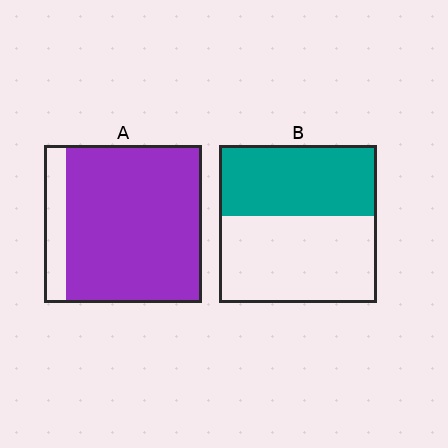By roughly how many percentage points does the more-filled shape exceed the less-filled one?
By roughly 40 percentage points (A over B).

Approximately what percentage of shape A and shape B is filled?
A is approximately 85% and B is approximately 45%.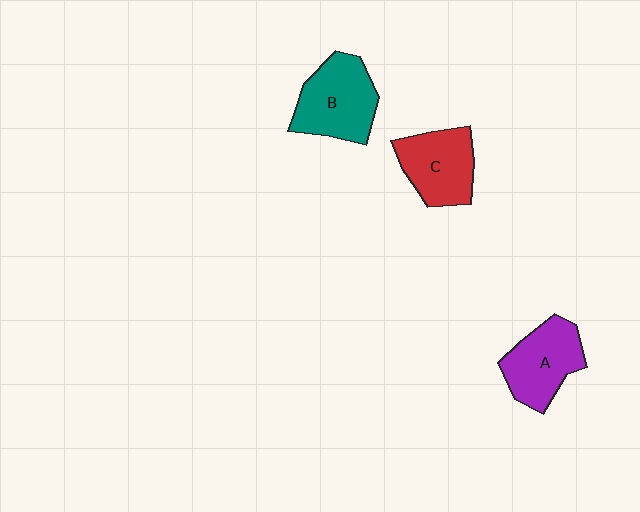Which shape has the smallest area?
Shape C (red).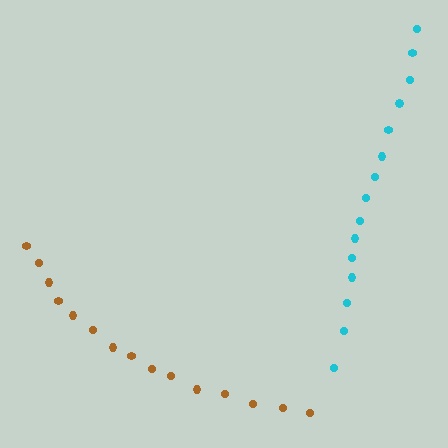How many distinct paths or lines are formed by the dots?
There are 2 distinct paths.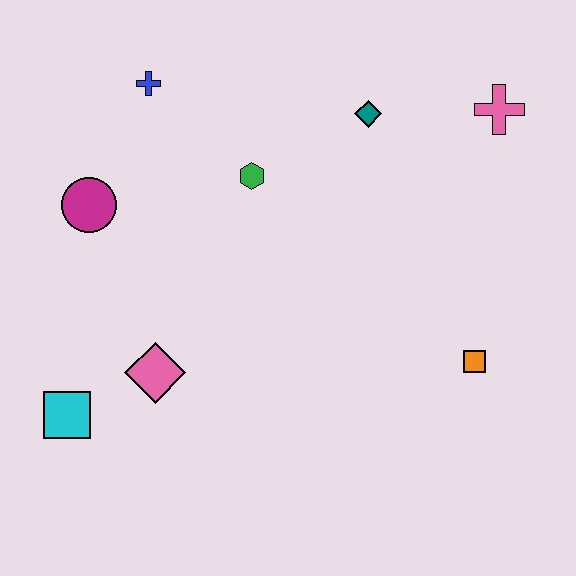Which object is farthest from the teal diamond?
The cyan square is farthest from the teal diamond.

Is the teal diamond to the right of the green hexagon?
Yes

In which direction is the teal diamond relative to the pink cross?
The teal diamond is to the left of the pink cross.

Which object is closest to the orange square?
The pink cross is closest to the orange square.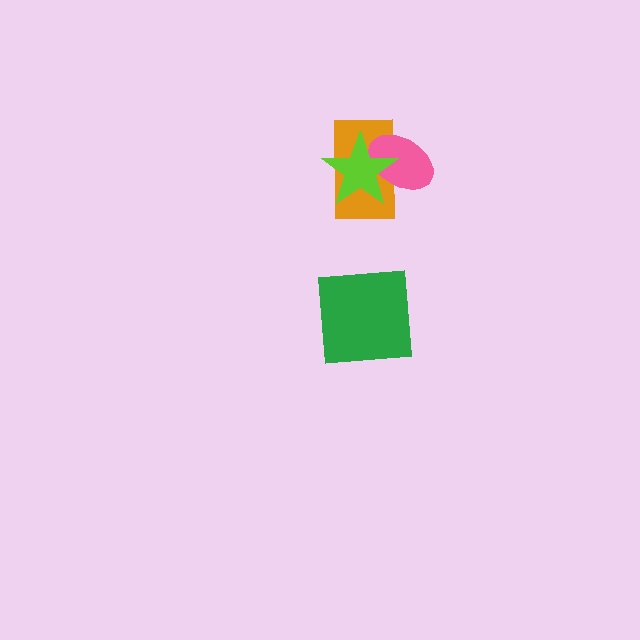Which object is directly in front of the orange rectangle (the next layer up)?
The pink ellipse is directly in front of the orange rectangle.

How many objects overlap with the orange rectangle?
2 objects overlap with the orange rectangle.